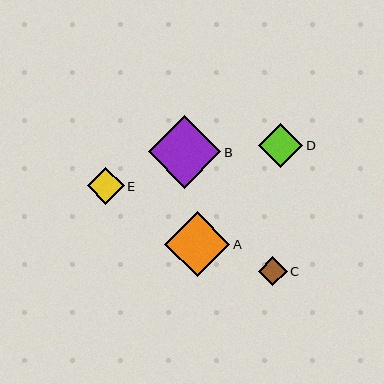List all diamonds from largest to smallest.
From largest to smallest: B, A, D, E, C.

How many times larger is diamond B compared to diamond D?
Diamond B is approximately 1.6 times the size of diamond D.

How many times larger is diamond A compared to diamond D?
Diamond A is approximately 1.5 times the size of diamond D.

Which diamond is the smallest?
Diamond C is the smallest with a size of approximately 29 pixels.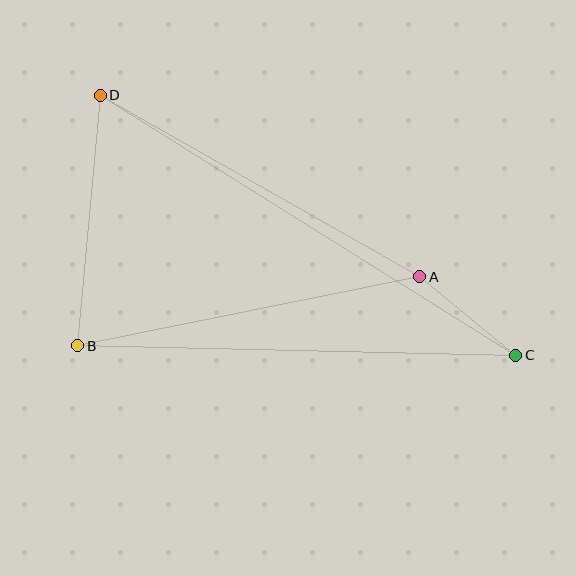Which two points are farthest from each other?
Points C and D are farthest from each other.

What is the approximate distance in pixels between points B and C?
The distance between B and C is approximately 438 pixels.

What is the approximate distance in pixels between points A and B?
The distance between A and B is approximately 349 pixels.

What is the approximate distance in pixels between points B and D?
The distance between B and D is approximately 252 pixels.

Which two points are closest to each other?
Points A and C are closest to each other.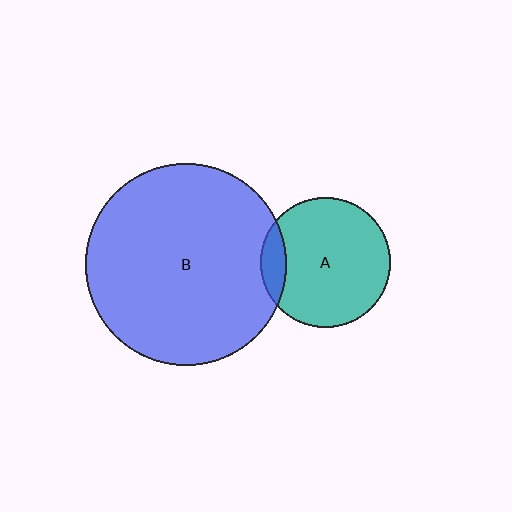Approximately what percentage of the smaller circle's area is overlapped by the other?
Approximately 10%.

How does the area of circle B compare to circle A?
Approximately 2.4 times.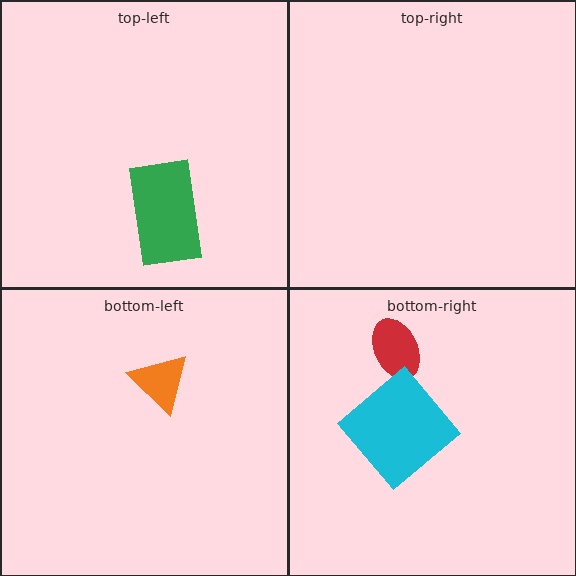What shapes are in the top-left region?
The green rectangle.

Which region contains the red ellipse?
The bottom-right region.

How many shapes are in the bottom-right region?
2.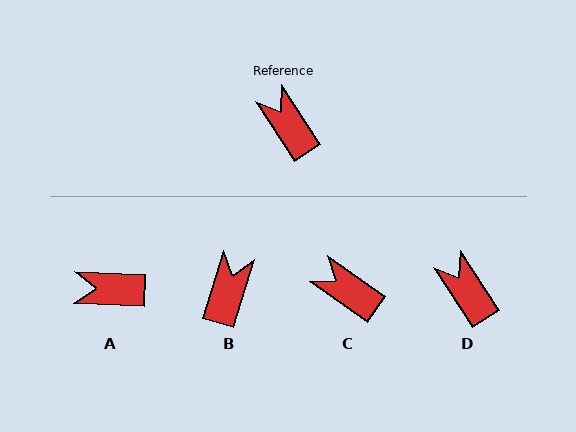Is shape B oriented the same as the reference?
No, it is off by about 50 degrees.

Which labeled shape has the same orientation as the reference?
D.